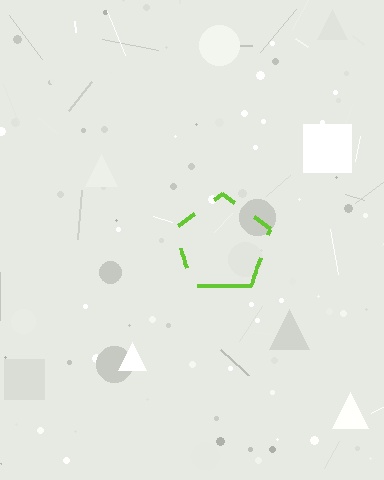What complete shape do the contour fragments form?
The contour fragments form a pentagon.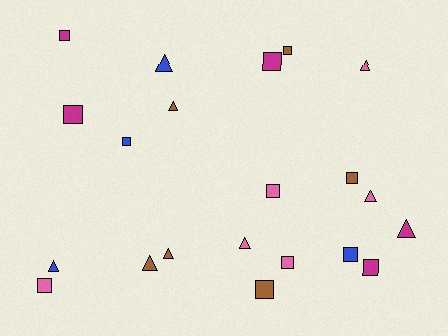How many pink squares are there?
There are 3 pink squares.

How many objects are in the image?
There are 21 objects.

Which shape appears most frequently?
Square, with 12 objects.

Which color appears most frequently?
Pink, with 6 objects.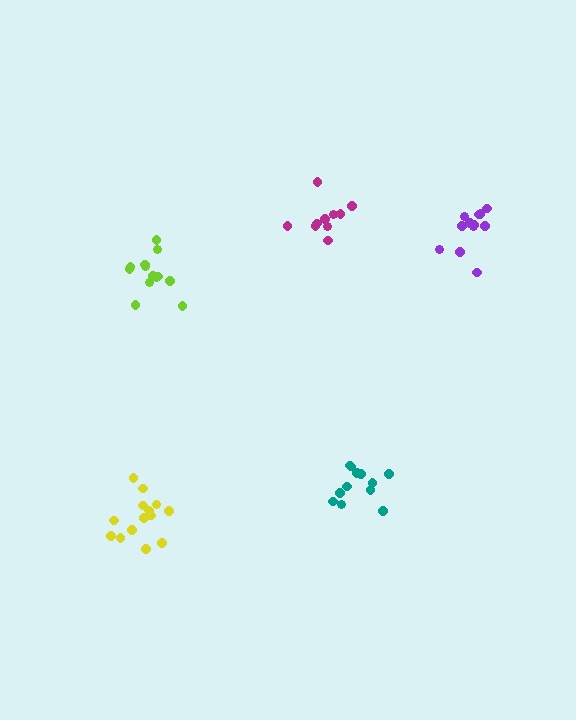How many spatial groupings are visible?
There are 5 spatial groupings.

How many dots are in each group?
Group 1: 13 dots, Group 2: 14 dots, Group 3: 12 dots, Group 4: 12 dots, Group 5: 10 dots (61 total).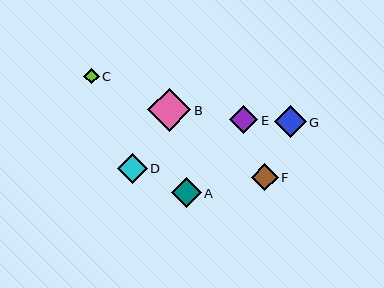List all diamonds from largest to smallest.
From largest to smallest: B, G, D, A, E, F, C.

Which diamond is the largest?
Diamond B is the largest with a size of approximately 44 pixels.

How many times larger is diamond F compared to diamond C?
Diamond F is approximately 1.8 times the size of diamond C.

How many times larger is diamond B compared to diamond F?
Diamond B is approximately 1.6 times the size of diamond F.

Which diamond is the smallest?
Diamond C is the smallest with a size of approximately 15 pixels.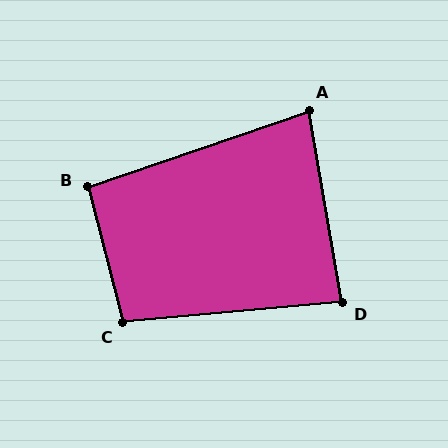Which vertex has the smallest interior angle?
A, at approximately 81 degrees.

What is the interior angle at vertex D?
Approximately 86 degrees (approximately right).